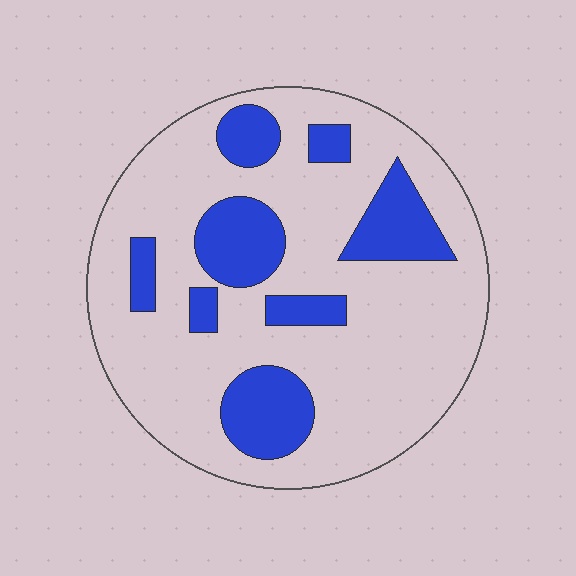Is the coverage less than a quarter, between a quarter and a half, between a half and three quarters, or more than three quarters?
Less than a quarter.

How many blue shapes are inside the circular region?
8.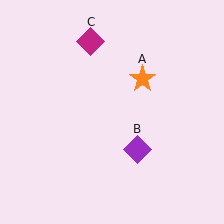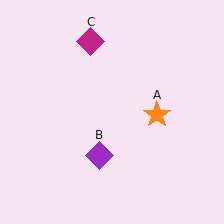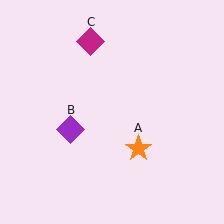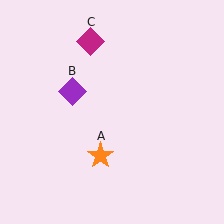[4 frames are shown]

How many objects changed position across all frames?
2 objects changed position: orange star (object A), purple diamond (object B).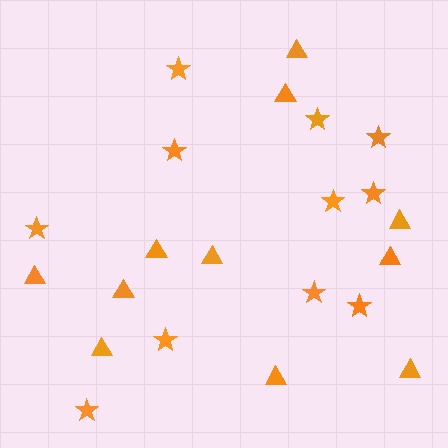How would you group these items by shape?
There are 2 groups: one group of stars (11) and one group of triangles (11).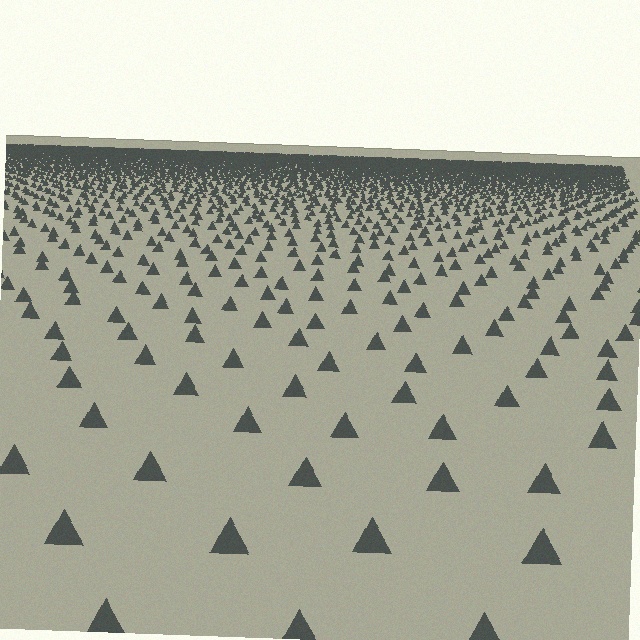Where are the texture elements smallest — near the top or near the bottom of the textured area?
Near the top.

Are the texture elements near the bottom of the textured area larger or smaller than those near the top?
Larger. Near the bottom, elements are closer to the viewer and appear at a bigger on-screen size.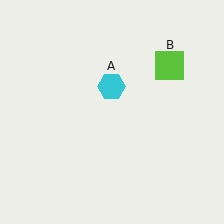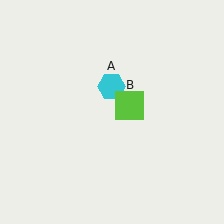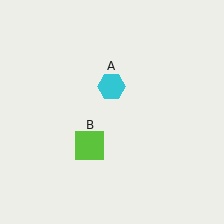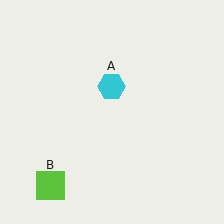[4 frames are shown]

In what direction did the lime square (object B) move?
The lime square (object B) moved down and to the left.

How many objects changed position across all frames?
1 object changed position: lime square (object B).